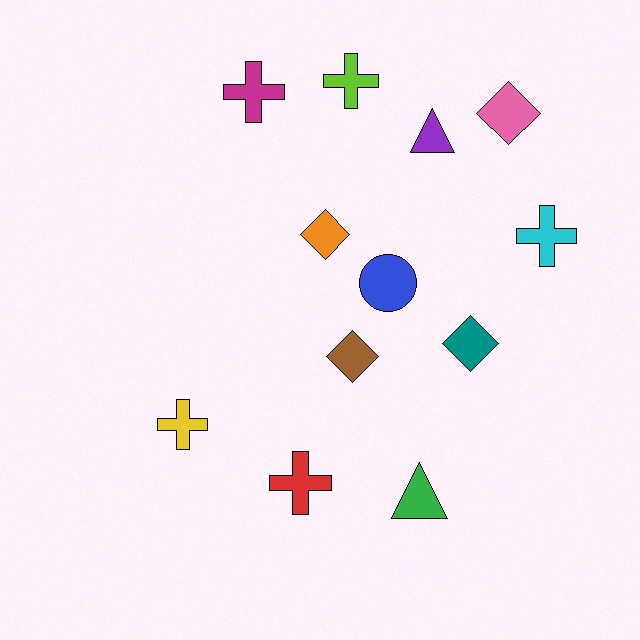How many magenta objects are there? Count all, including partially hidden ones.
There is 1 magenta object.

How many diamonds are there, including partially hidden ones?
There are 4 diamonds.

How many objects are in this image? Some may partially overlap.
There are 12 objects.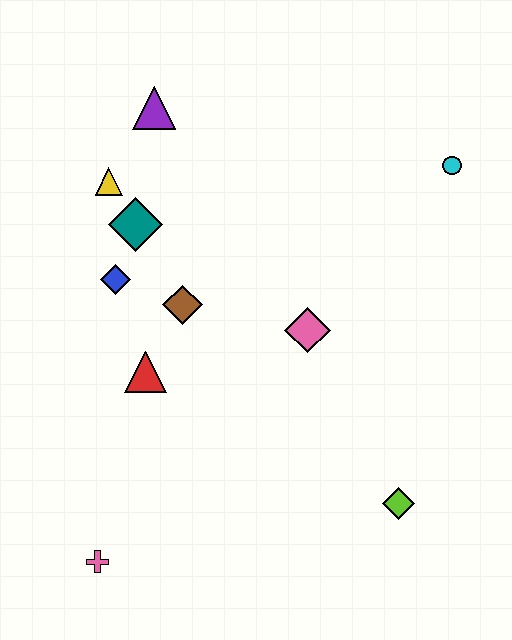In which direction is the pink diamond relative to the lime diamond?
The pink diamond is above the lime diamond.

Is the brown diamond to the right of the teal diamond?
Yes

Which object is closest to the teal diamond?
The yellow triangle is closest to the teal diamond.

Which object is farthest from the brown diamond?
The cyan circle is farthest from the brown diamond.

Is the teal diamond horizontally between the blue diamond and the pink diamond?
Yes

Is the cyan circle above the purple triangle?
No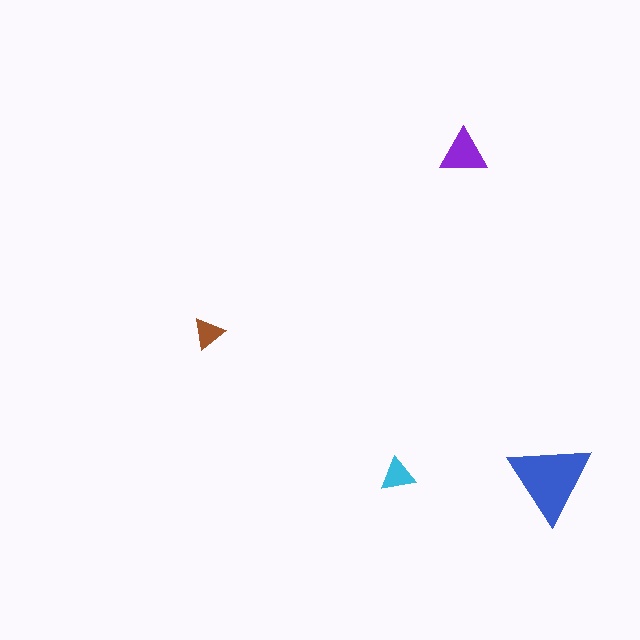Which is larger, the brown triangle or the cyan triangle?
The cyan one.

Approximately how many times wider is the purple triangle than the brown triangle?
About 1.5 times wider.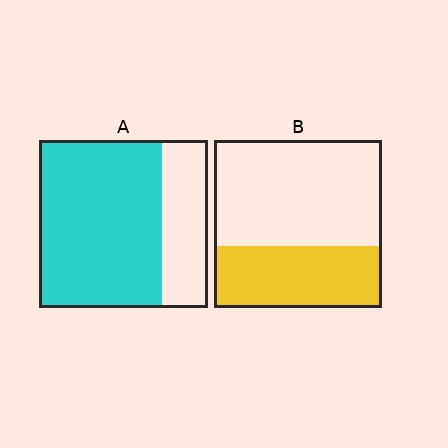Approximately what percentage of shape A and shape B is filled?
A is approximately 75% and B is approximately 35%.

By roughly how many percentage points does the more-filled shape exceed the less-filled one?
By roughly 35 percentage points (A over B).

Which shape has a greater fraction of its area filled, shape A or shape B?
Shape A.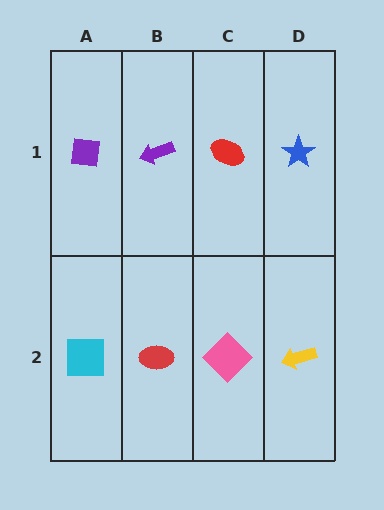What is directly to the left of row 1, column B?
A purple square.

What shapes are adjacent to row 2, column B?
A purple arrow (row 1, column B), a cyan square (row 2, column A), a pink diamond (row 2, column C).